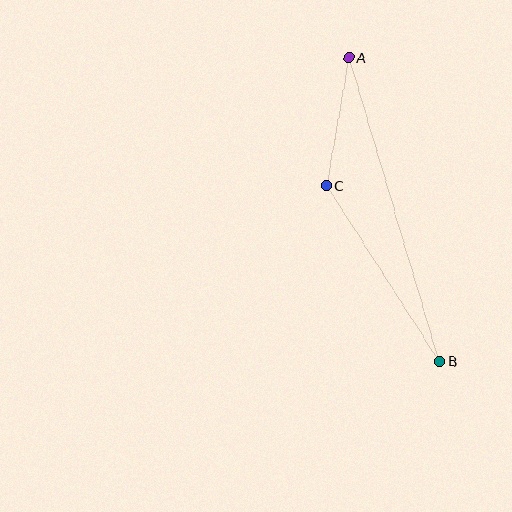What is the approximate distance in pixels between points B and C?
The distance between B and C is approximately 208 pixels.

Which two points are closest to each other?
Points A and C are closest to each other.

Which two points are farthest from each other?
Points A and B are farthest from each other.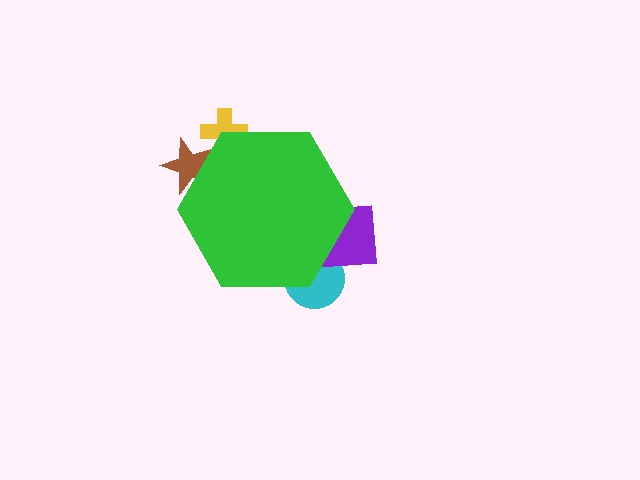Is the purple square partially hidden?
Yes, the purple square is partially hidden behind the green hexagon.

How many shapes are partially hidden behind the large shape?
6 shapes are partially hidden.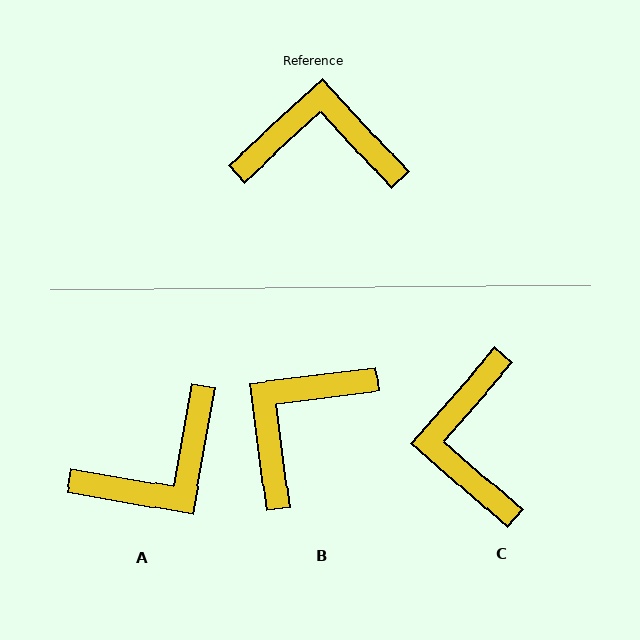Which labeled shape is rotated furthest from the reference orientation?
A, about 142 degrees away.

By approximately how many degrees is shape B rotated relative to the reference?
Approximately 55 degrees counter-clockwise.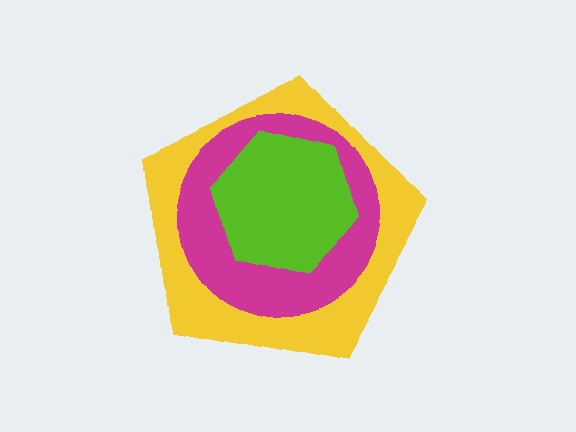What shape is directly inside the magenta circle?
The lime hexagon.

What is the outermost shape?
The yellow pentagon.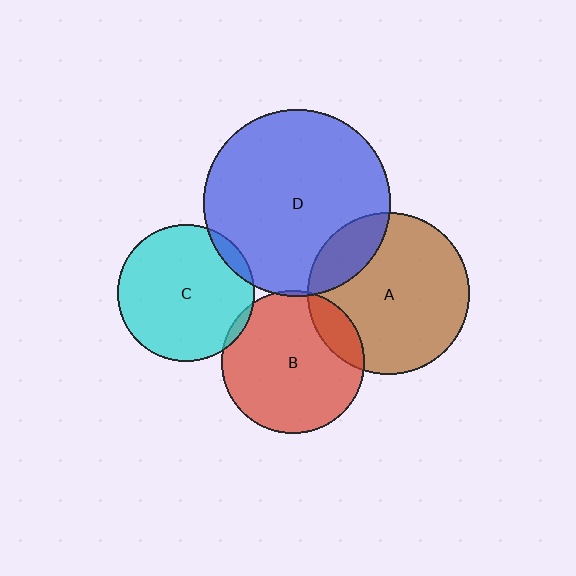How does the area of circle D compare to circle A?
Approximately 1.3 times.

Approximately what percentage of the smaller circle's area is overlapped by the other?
Approximately 5%.